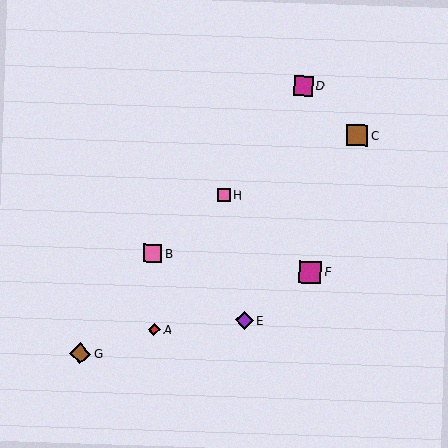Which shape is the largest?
The magenta square (labeled F) is the largest.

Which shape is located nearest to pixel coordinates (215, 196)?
The pink square (labeled H) at (224, 195) is nearest to that location.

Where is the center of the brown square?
The center of the brown square is at (357, 136).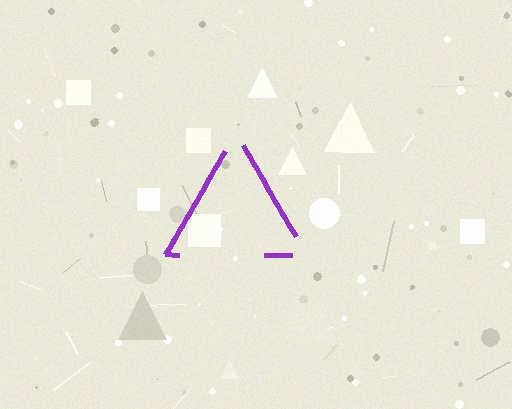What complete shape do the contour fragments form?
The contour fragments form a triangle.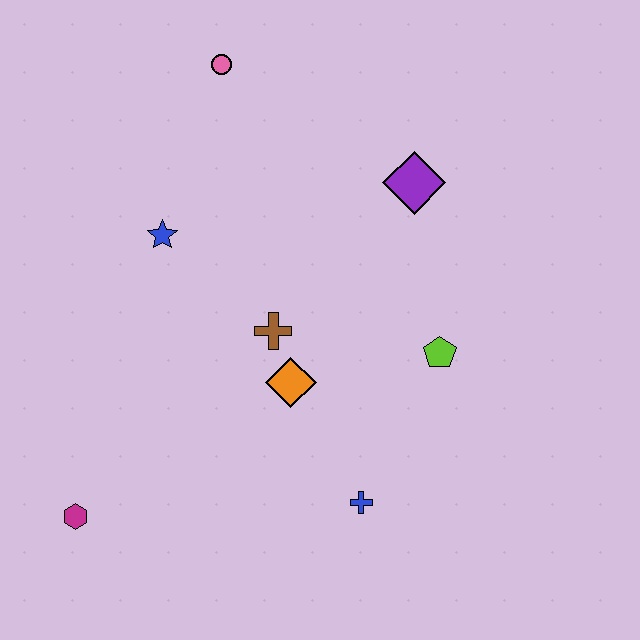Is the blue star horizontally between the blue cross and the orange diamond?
No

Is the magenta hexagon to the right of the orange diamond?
No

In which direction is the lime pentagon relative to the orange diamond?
The lime pentagon is to the right of the orange diamond.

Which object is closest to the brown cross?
The orange diamond is closest to the brown cross.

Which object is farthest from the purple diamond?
The magenta hexagon is farthest from the purple diamond.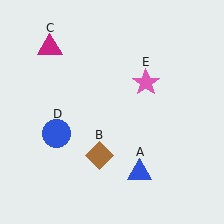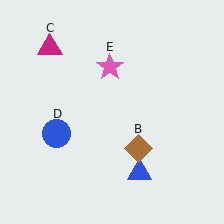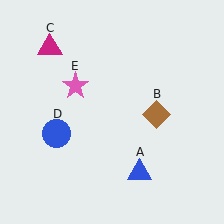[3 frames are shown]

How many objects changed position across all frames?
2 objects changed position: brown diamond (object B), pink star (object E).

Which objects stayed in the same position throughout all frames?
Blue triangle (object A) and magenta triangle (object C) and blue circle (object D) remained stationary.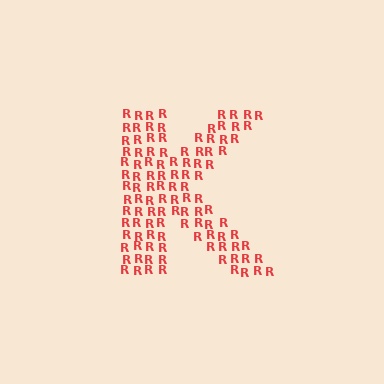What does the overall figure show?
The overall figure shows the letter K.